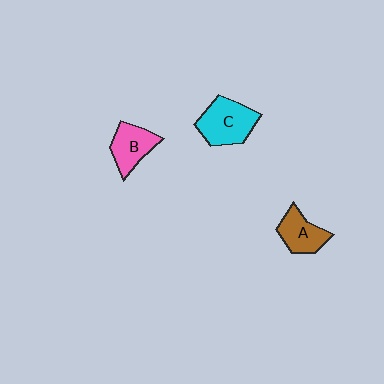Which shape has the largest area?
Shape C (cyan).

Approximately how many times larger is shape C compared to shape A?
Approximately 1.4 times.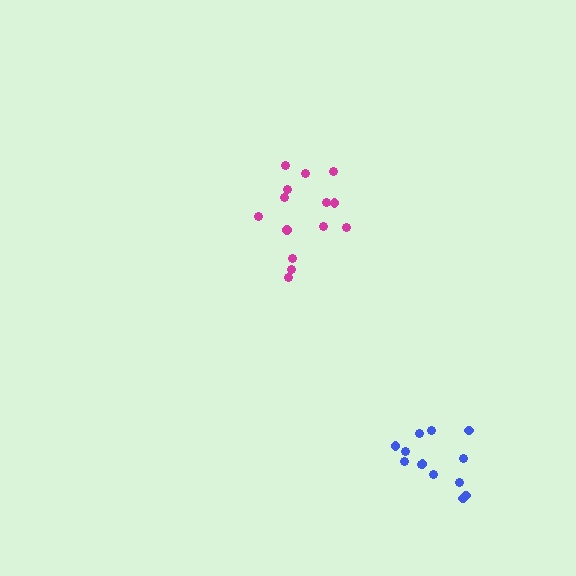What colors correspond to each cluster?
The clusters are colored: blue, magenta.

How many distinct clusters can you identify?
There are 2 distinct clusters.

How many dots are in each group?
Group 1: 13 dots, Group 2: 14 dots (27 total).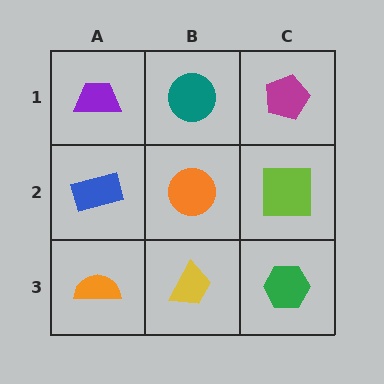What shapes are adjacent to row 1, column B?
An orange circle (row 2, column B), a purple trapezoid (row 1, column A), a magenta pentagon (row 1, column C).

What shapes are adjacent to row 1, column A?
A blue rectangle (row 2, column A), a teal circle (row 1, column B).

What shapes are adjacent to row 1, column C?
A lime square (row 2, column C), a teal circle (row 1, column B).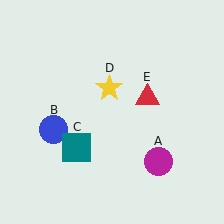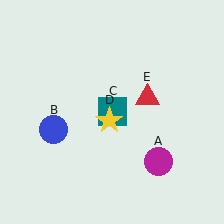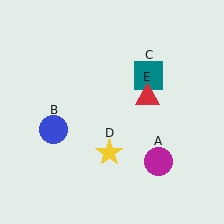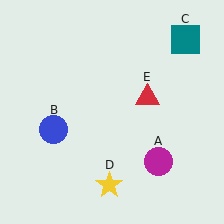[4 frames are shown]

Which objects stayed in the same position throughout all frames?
Magenta circle (object A) and blue circle (object B) and red triangle (object E) remained stationary.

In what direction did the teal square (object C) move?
The teal square (object C) moved up and to the right.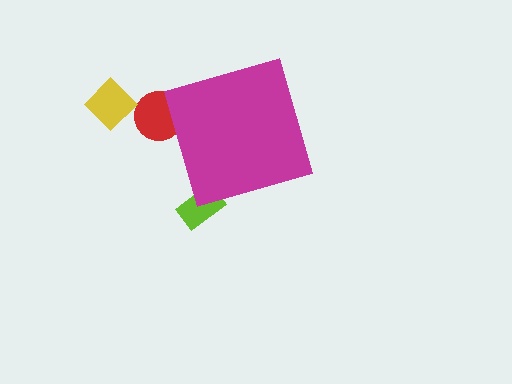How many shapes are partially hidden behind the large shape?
2 shapes are partially hidden.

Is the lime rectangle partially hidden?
Yes, the lime rectangle is partially hidden behind the magenta diamond.